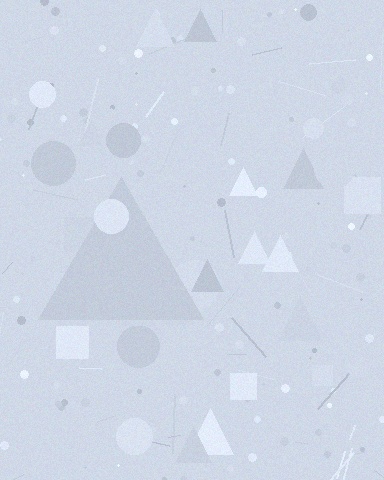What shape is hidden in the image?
A triangle is hidden in the image.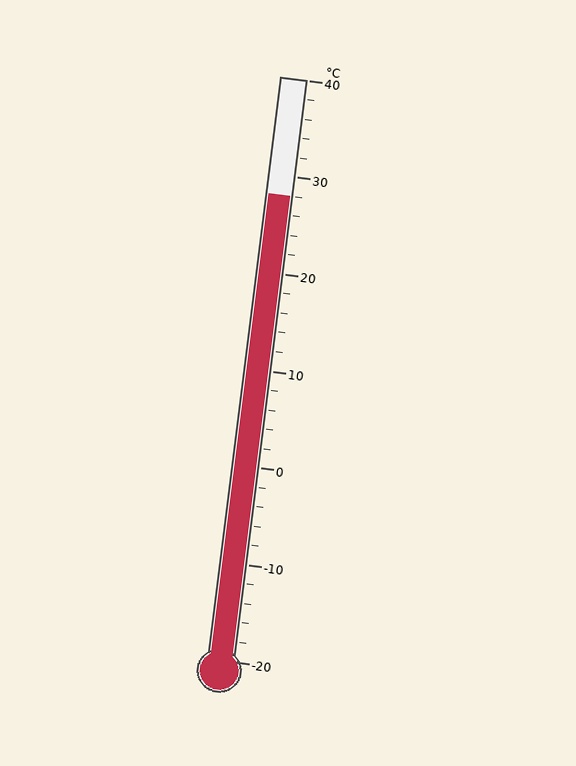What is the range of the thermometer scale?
The thermometer scale ranges from -20°C to 40°C.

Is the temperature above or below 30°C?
The temperature is below 30°C.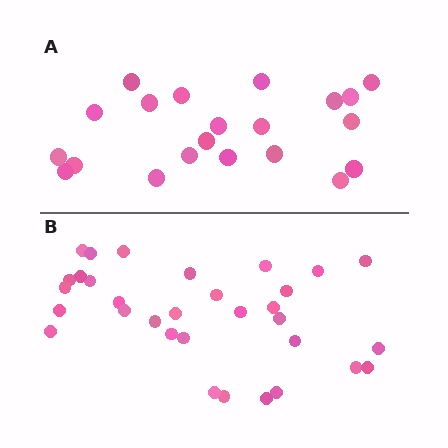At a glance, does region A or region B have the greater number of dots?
Region B (the bottom region) has more dots.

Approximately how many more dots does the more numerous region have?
Region B has roughly 12 or so more dots than region A.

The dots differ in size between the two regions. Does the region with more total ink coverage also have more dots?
No. Region A has more total ink coverage because its dots are larger, but region B actually contains more individual dots. Total area can be misleading — the number of items is what matters here.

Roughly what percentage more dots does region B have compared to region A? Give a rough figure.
About 50% more.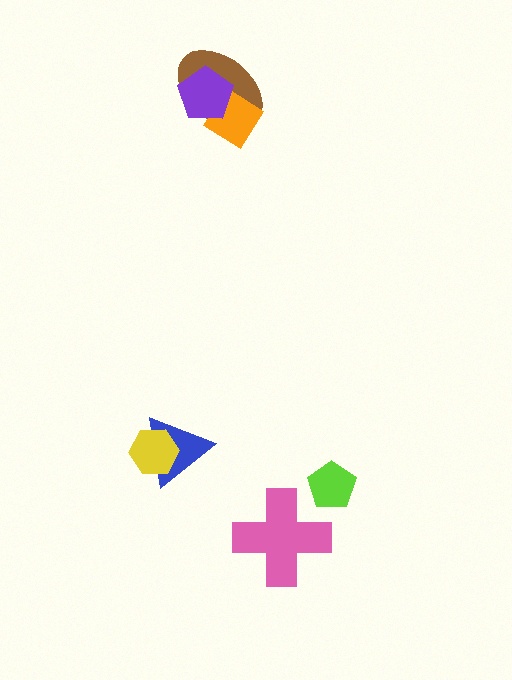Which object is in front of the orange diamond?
The purple pentagon is in front of the orange diamond.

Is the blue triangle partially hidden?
Yes, it is partially covered by another shape.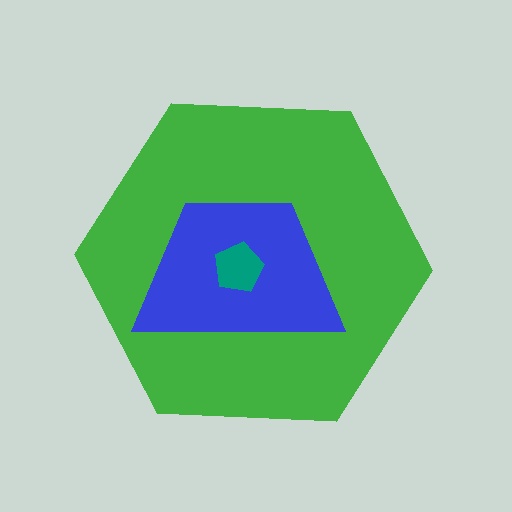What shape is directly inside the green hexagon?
The blue trapezoid.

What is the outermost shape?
The green hexagon.